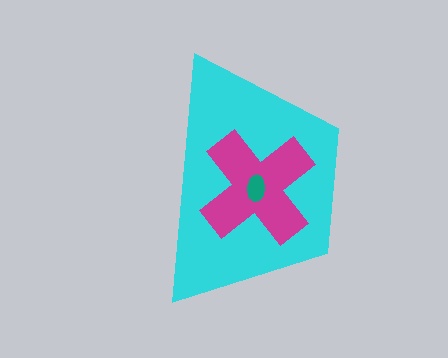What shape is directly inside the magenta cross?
The teal ellipse.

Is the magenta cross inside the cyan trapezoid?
Yes.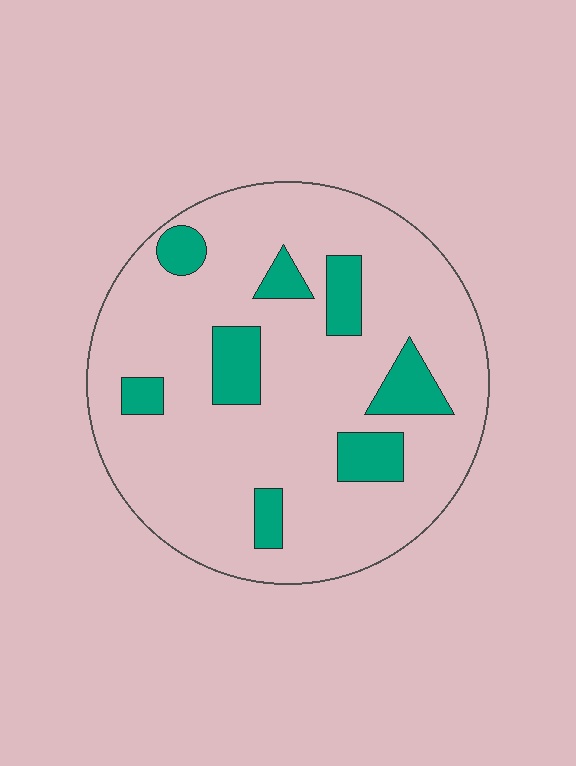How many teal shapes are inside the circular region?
8.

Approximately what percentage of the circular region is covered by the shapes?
Approximately 15%.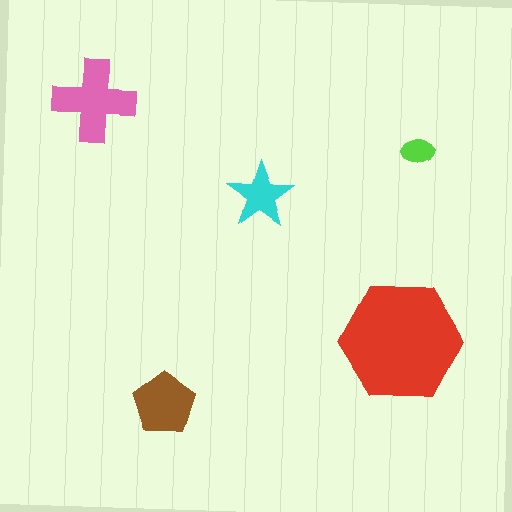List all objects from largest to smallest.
The red hexagon, the pink cross, the brown pentagon, the cyan star, the lime ellipse.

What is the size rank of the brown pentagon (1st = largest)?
3rd.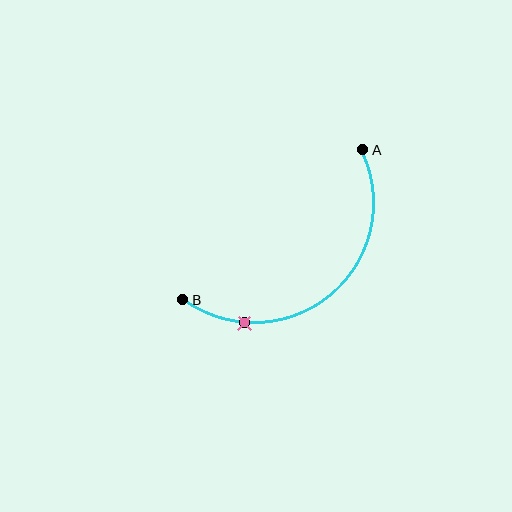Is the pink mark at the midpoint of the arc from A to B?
No. The pink mark lies on the arc but is closer to endpoint B. The arc midpoint would be at the point on the curve equidistant along the arc from both A and B.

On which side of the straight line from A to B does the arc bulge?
The arc bulges below and to the right of the straight line connecting A and B.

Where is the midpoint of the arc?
The arc midpoint is the point on the curve farthest from the straight line joining A and B. It sits below and to the right of that line.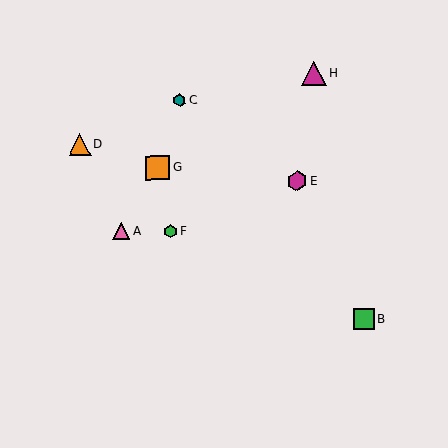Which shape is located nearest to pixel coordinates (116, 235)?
The pink triangle (labeled A) at (121, 231) is nearest to that location.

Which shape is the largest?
The magenta triangle (labeled H) is the largest.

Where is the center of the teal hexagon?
The center of the teal hexagon is at (180, 100).